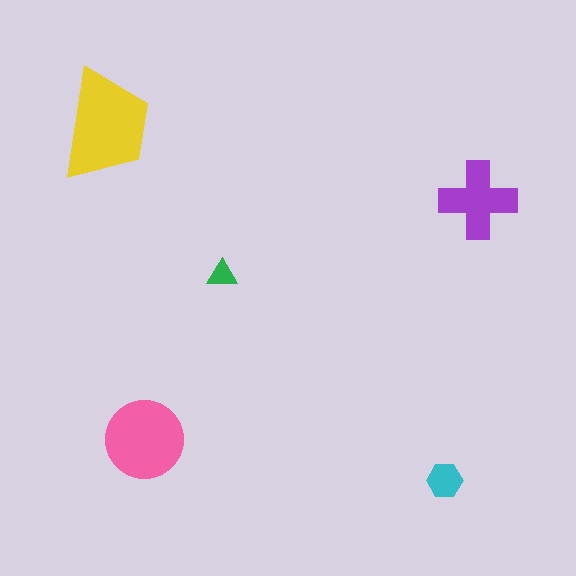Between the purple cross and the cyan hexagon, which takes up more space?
The purple cross.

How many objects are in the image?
There are 5 objects in the image.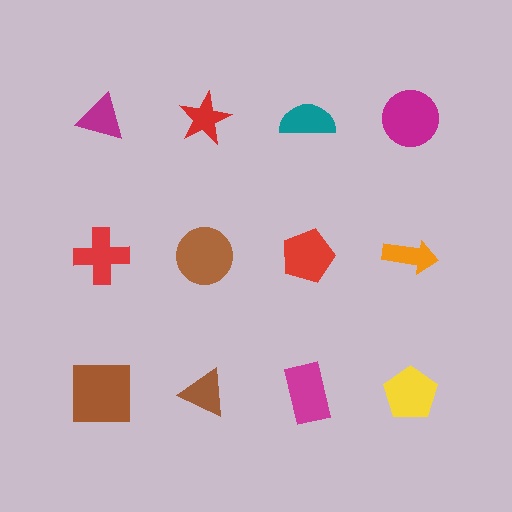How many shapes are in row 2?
4 shapes.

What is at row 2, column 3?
A red pentagon.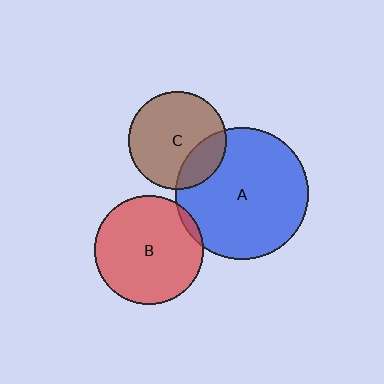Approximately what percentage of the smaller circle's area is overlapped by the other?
Approximately 20%.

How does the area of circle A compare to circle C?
Approximately 1.8 times.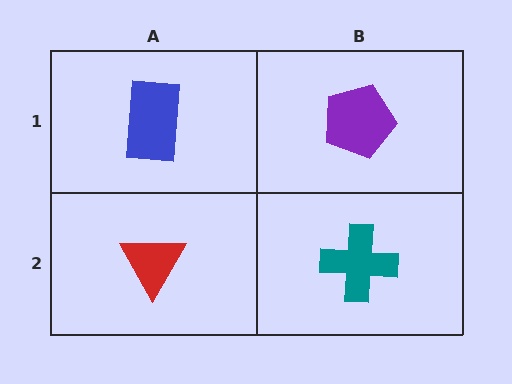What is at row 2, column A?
A red triangle.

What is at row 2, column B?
A teal cross.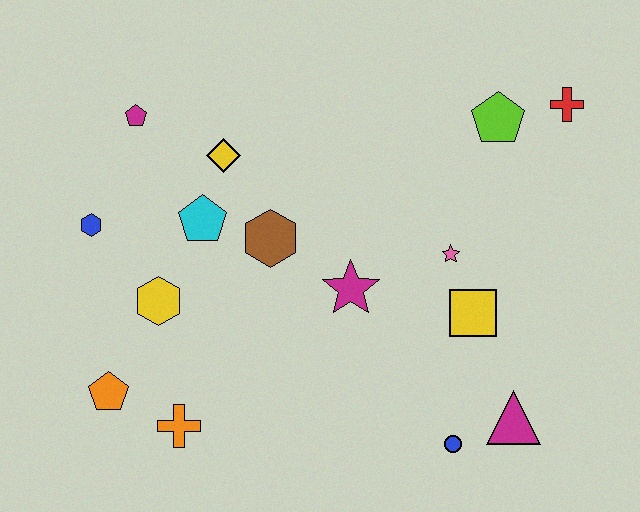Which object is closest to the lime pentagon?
The red cross is closest to the lime pentagon.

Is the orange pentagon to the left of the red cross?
Yes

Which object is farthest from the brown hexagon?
The red cross is farthest from the brown hexagon.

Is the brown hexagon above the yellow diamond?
No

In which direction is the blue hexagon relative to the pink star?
The blue hexagon is to the left of the pink star.